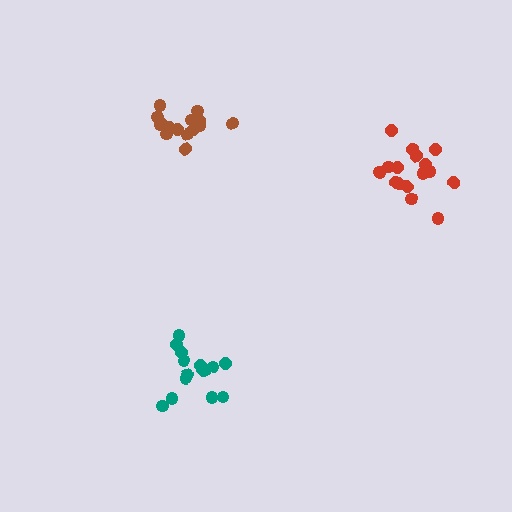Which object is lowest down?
The teal cluster is bottommost.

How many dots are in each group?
Group 1: 15 dots, Group 2: 15 dots, Group 3: 17 dots (47 total).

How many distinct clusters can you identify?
There are 3 distinct clusters.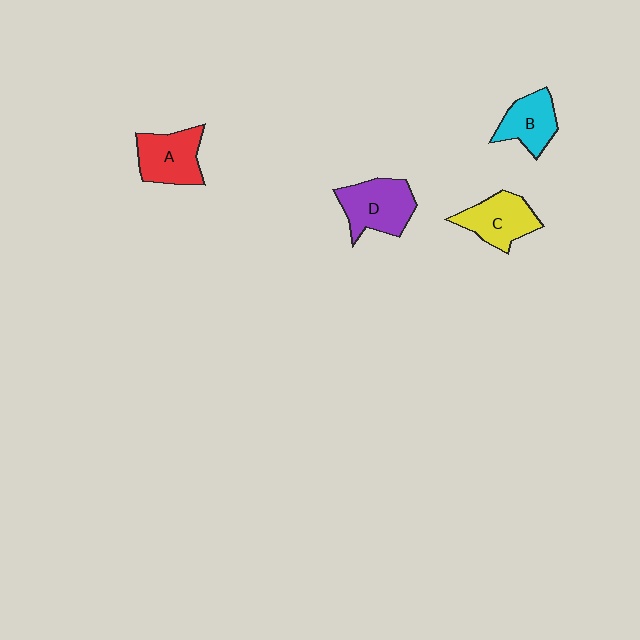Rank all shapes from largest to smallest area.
From largest to smallest: D (purple), A (red), C (yellow), B (cyan).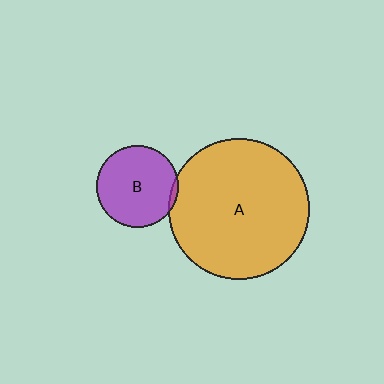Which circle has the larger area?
Circle A (orange).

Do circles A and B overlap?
Yes.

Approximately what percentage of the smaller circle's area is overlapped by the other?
Approximately 5%.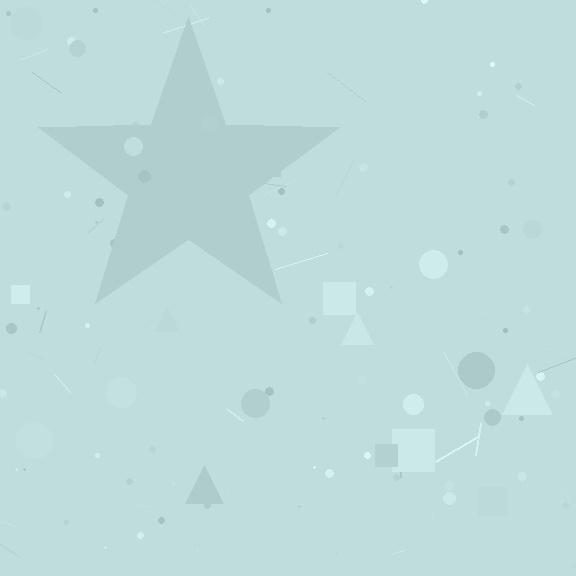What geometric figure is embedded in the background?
A star is embedded in the background.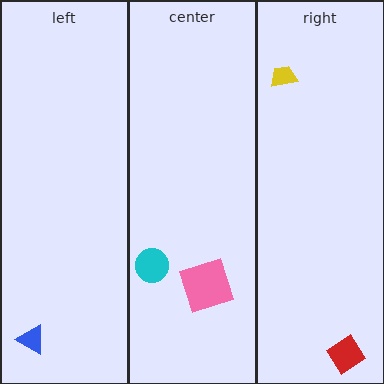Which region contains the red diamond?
The right region.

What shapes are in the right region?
The yellow trapezoid, the red diamond.